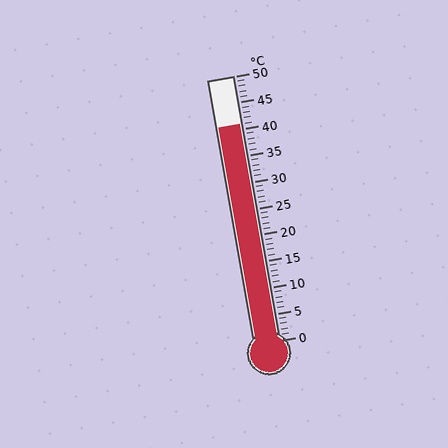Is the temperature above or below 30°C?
The temperature is above 30°C.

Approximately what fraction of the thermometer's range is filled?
The thermometer is filled to approximately 80% of its range.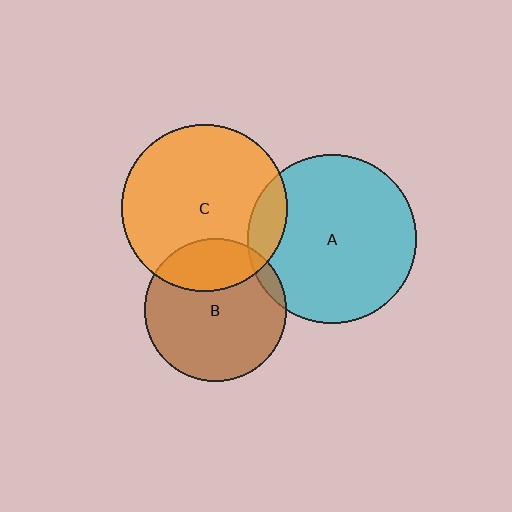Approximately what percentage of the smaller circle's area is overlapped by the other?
Approximately 25%.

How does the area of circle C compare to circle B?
Approximately 1.4 times.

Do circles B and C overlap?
Yes.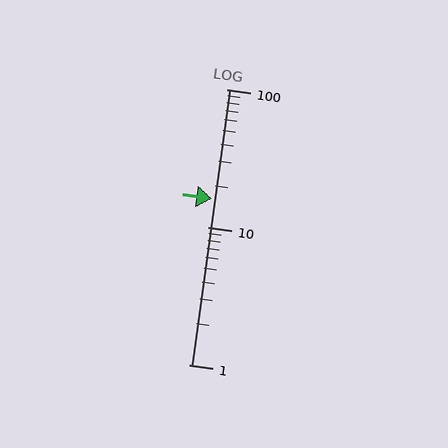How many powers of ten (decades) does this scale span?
The scale spans 2 decades, from 1 to 100.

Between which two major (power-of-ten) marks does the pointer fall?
The pointer is between 10 and 100.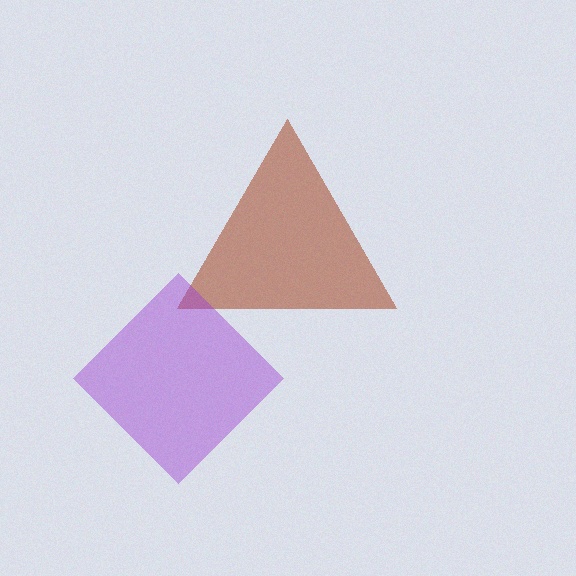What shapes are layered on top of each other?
The layered shapes are: a brown triangle, a purple diamond.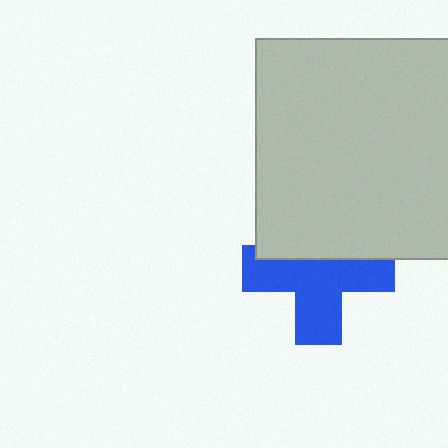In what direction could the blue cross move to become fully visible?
The blue cross could move down. That would shift it out from behind the light gray rectangle entirely.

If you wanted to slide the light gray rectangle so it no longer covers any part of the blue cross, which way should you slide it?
Slide it up — that is the most direct way to separate the two shapes.